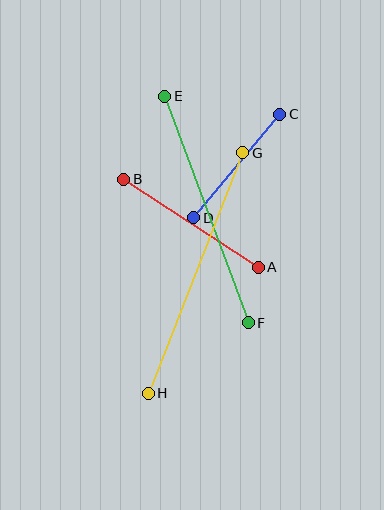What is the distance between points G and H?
The distance is approximately 258 pixels.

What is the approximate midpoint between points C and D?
The midpoint is at approximately (237, 166) pixels.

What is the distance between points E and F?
The distance is approximately 241 pixels.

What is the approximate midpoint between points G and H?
The midpoint is at approximately (196, 273) pixels.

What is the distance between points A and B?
The distance is approximately 161 pixels.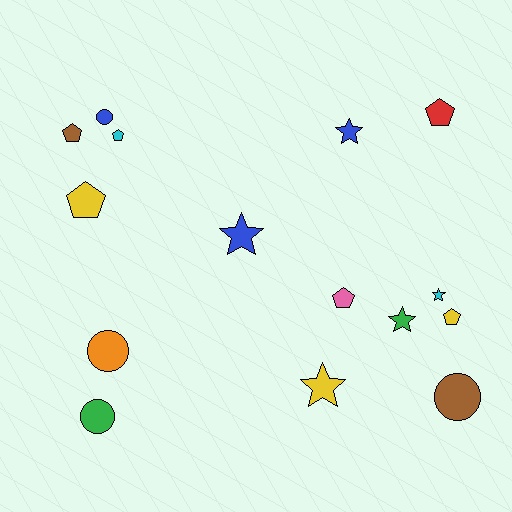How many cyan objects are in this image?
There are 2 cyan objects.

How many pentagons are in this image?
There are 6 pentagons.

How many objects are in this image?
There are 15 objects.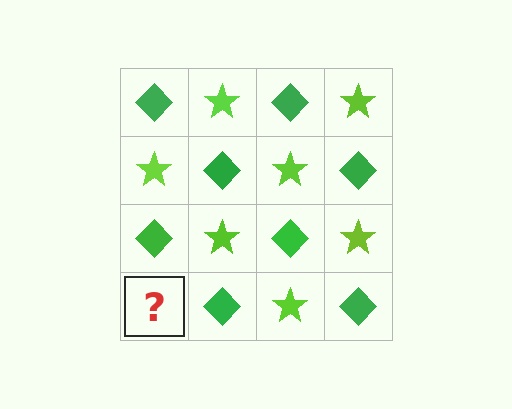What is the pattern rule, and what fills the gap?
The rule is that it alternates green diamond and lime star in a checkerboard pattern. The gap should be filled with a lime star.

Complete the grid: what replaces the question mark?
The question mark should be replaced with a lime star.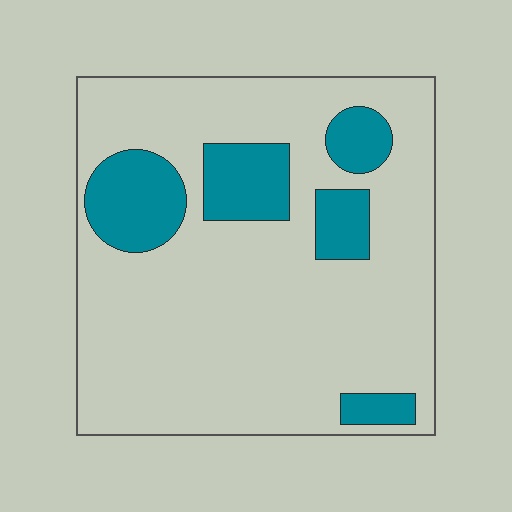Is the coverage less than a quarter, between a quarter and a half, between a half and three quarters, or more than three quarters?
Less than a quarter.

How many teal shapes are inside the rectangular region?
5.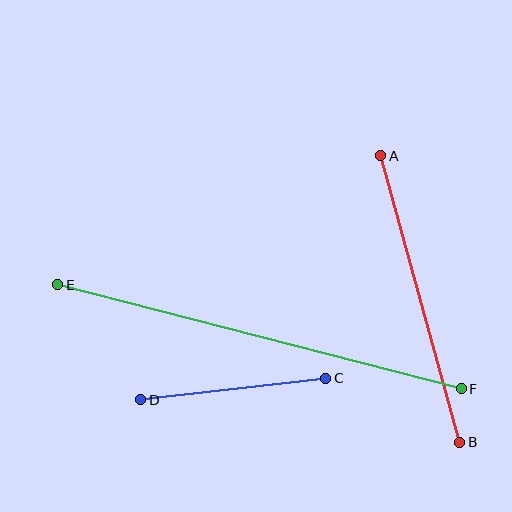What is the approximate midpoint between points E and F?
The midpoint is at approximately (260, 337) pixels.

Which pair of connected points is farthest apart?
Points E and F are farthest apart.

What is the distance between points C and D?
The distance is approximately 186 pixels.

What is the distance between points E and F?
The distance is approximately 417 pixels.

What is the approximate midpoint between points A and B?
The midpoint is at approximately (420, 299) pixels.